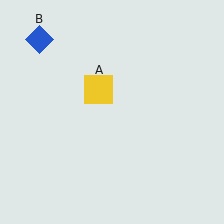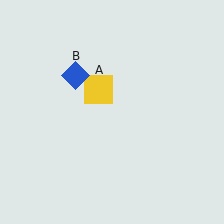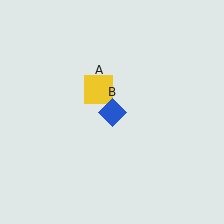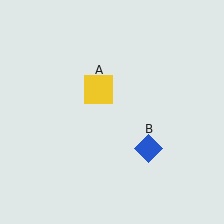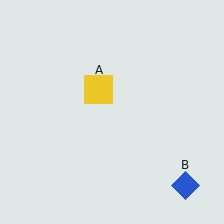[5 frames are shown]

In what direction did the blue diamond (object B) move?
The blue diamond (object B) moved down and to the right.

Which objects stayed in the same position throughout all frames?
Yellow square (object A) remained stationary.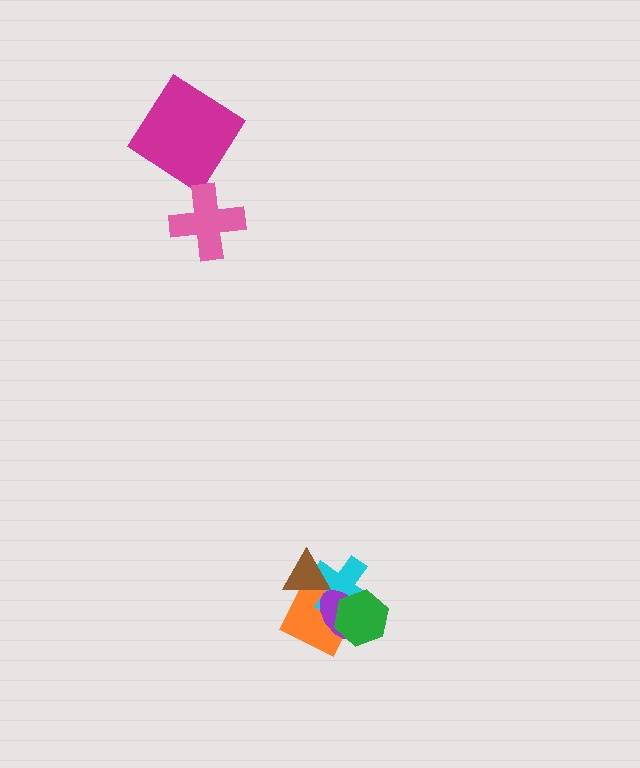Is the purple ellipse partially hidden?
Yes, it is partially covered by another shape.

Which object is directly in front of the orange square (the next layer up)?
The cyan cross is directly in front of the orange square.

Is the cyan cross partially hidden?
Yes, it is partially covered by another shape.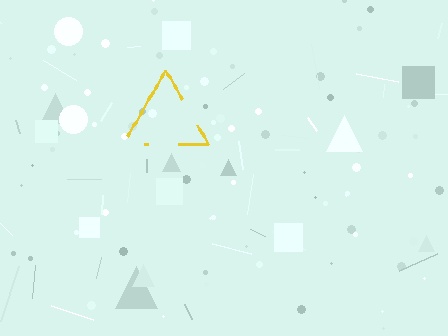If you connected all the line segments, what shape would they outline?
They would outline a triangle.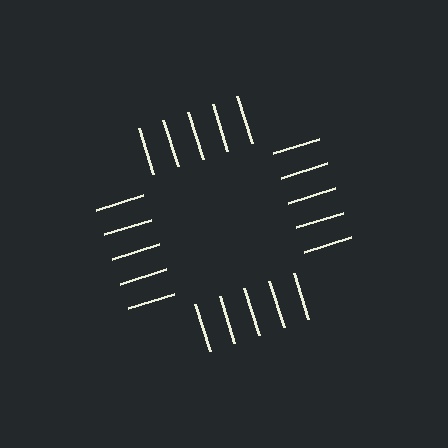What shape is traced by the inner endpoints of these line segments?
An illusory square — the line segments terminate on its edges but no continuous stroke is drawn.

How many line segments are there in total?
20 — 5 along each of the 4 edges.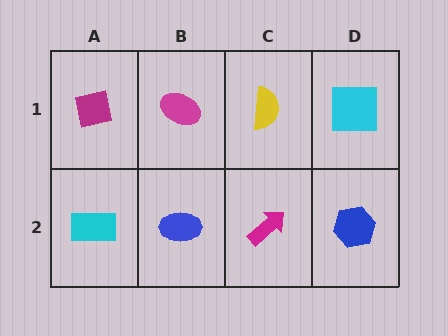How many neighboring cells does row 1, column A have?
2.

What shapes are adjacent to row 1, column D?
A blue hexagon (row 2, column D), a yellow semicircle (row 1, column C).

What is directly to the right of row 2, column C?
A blue hexagon.